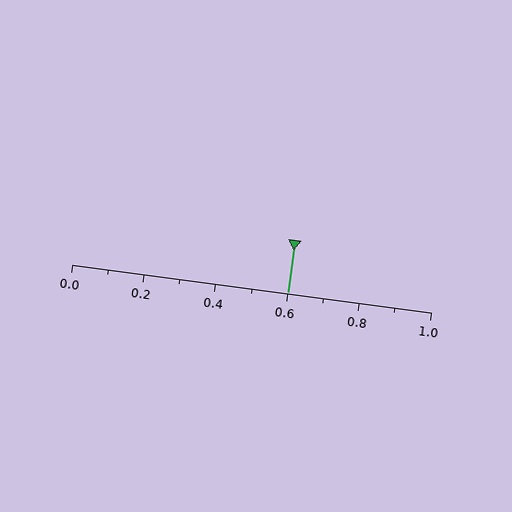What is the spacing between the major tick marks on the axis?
The major ticks are spaced 0.2 apart.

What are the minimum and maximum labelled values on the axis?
The axis runs from 0.0 to 1.0.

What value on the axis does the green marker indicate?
The marker indicates approximately 0.6.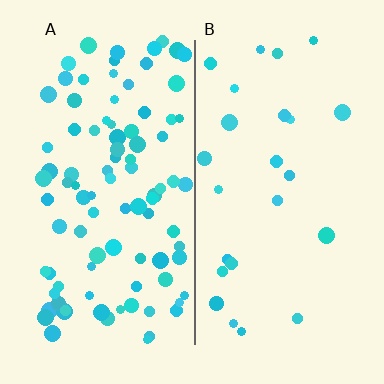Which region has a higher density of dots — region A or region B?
A (the left).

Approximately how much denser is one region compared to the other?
Approximately 3.8× — region A over region B.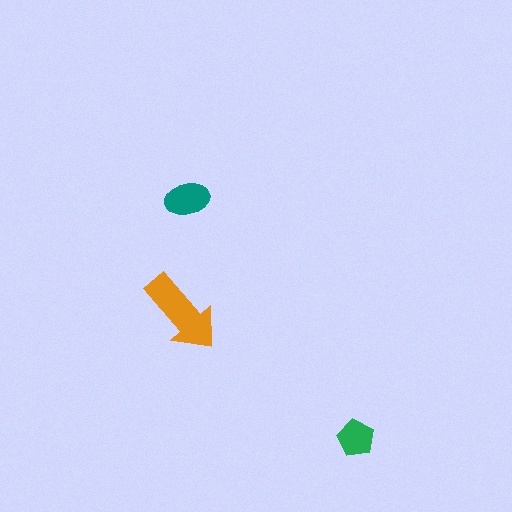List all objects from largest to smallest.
The orange arrow, the teal ellipse, the green pentagon.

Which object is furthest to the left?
The orange arrow is leftmost.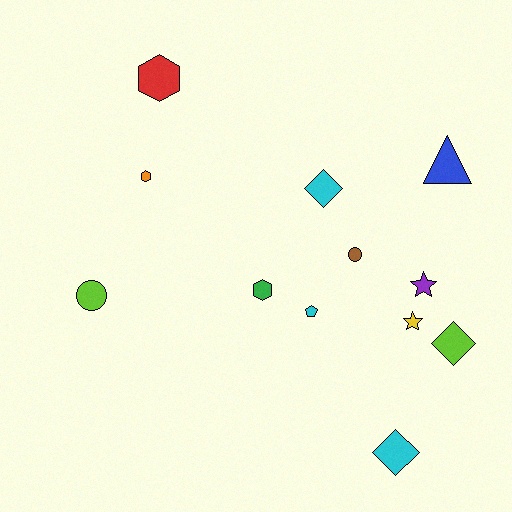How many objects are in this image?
There are 12 objects.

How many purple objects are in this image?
There is 1 purple object.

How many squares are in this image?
There are no squares.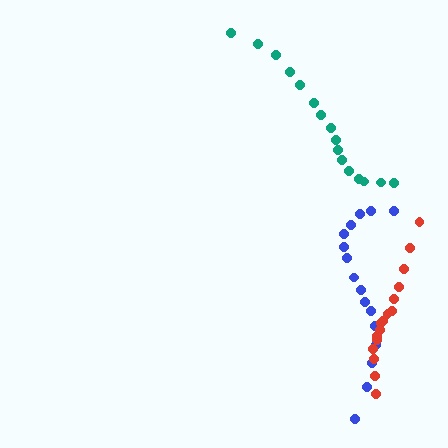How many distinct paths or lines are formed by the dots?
There are 3 distinct paths.